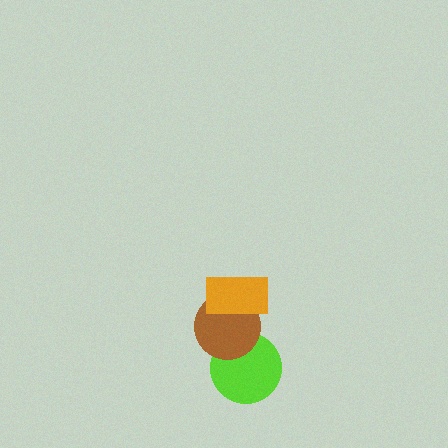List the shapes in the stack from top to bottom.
From top to bottom: the orange rectangle, the brown circle, the lime circle.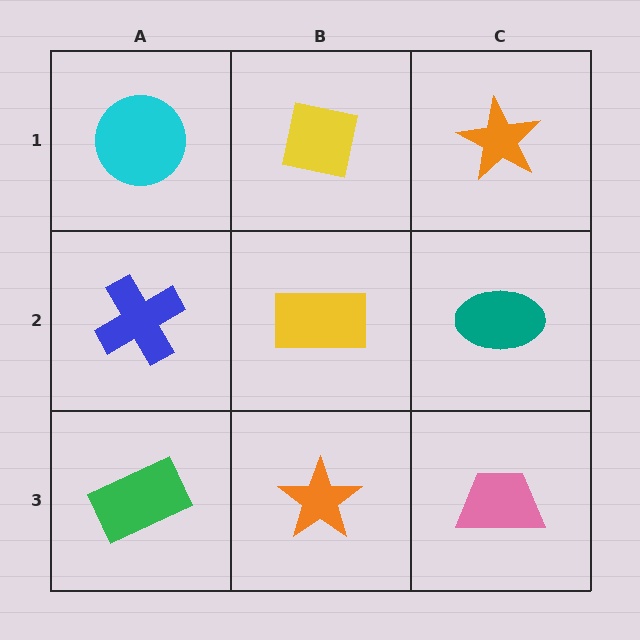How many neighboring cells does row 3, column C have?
2.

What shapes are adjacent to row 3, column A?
A blue cross (row 2, column A), an orange star (row 3, column B).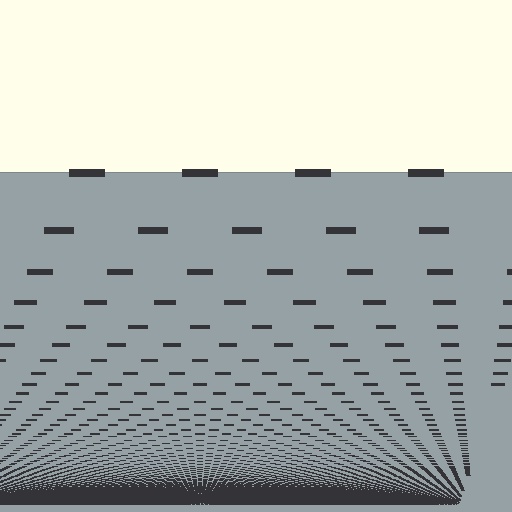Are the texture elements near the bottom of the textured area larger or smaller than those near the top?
Smaller. The gradient is inverted — elements near the bottom are smaller and denser.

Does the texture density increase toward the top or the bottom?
Density increases toward the bottom.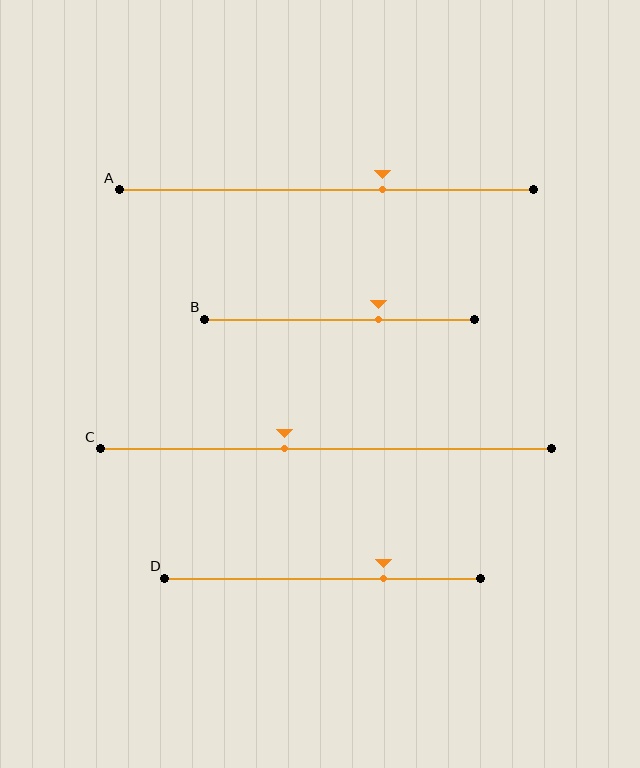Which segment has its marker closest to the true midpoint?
Segment C has its marker closest to the true midpoint.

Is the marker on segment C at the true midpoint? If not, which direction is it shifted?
No, the marker on segment C is shifted to the left by about 9% of the segment length.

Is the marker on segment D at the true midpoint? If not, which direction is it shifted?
No, the marker on segment D is shifted to the right by about 19% of the segment length.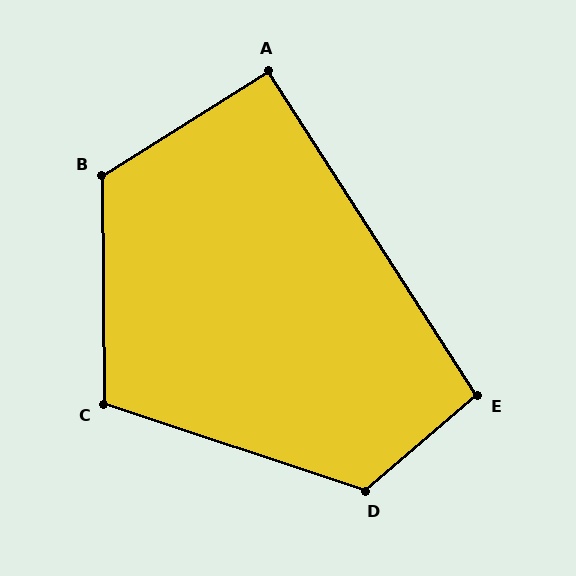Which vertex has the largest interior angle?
B, at approximately 121 degrees.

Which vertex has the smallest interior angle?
A, at approximately 91 degrees.